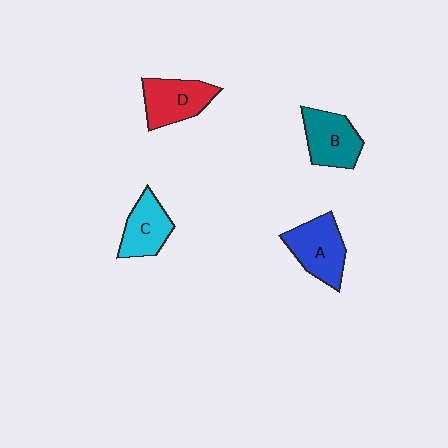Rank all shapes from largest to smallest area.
From largest to smallest: A (blue), D (red), B (teal), C (cyan).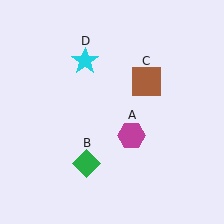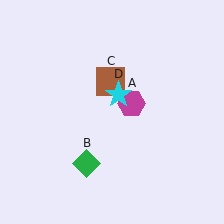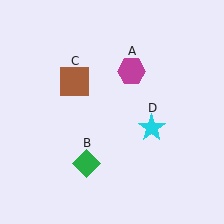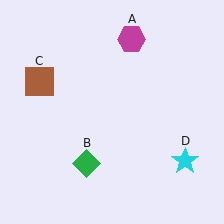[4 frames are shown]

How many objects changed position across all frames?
3 objects changed position: magenta hexagon (object A), brown square (object C), cyan star (object D).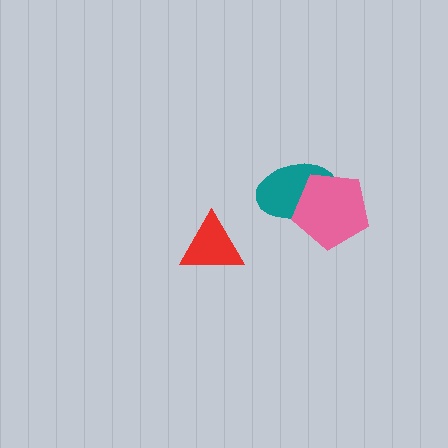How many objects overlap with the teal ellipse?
1 object overlaps with the teal ellipse.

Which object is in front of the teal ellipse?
The pink pentagon is in front of the teal ellipse.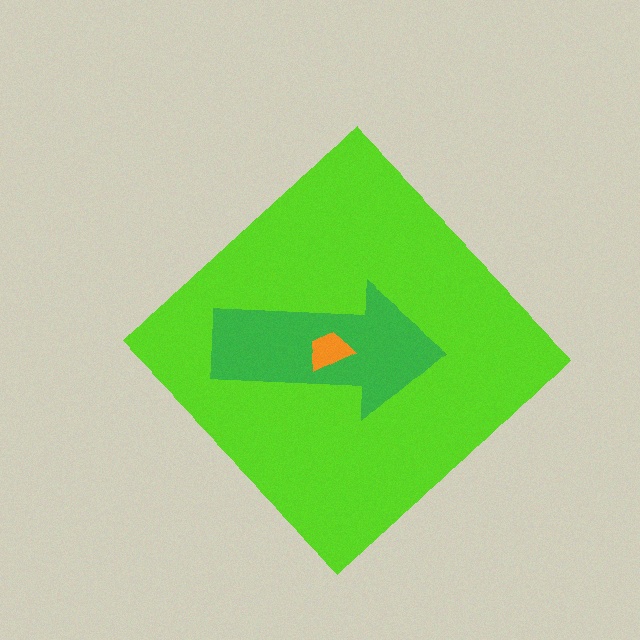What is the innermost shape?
The orange trapezoid.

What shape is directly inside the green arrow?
The orange trapezoid.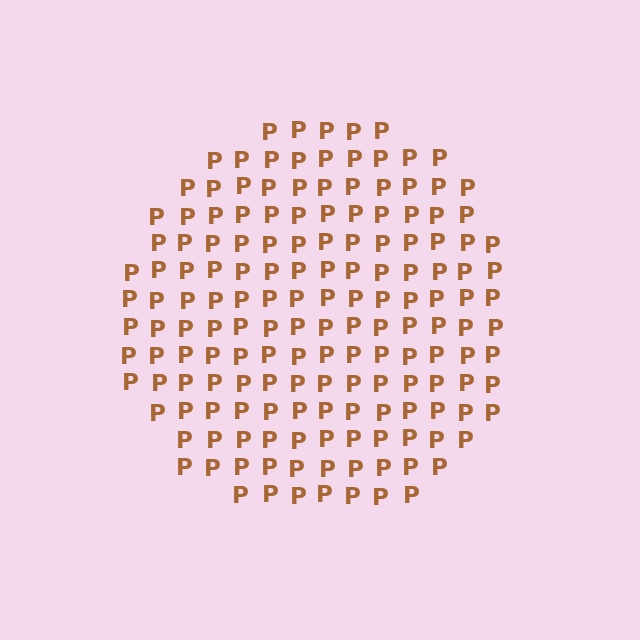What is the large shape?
The large shape is a circle.